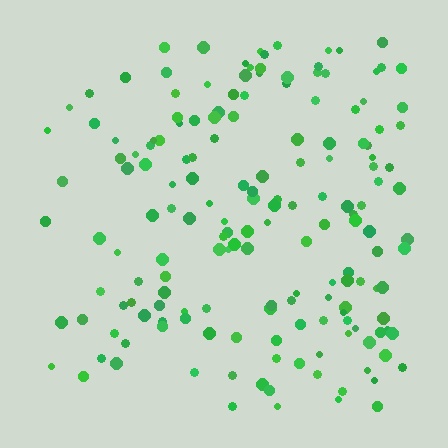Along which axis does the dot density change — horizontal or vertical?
Horizontal.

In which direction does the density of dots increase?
From left to right, with the right side densest.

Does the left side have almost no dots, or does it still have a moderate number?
Still a moderate number, just noticeably fewer than the right.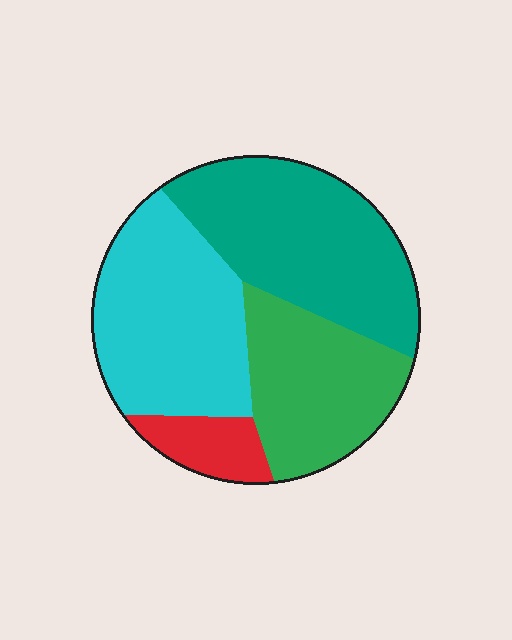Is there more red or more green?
Green.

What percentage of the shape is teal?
Teal covers 34% of the shape.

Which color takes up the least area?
Red, at roughly 10%.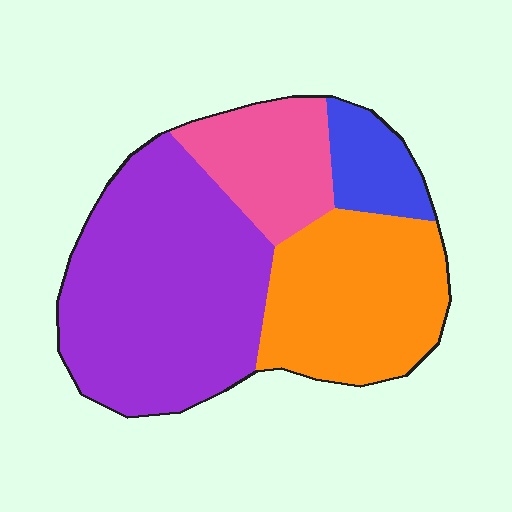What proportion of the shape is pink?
Pink takes up about one sixth (1/6) of the shape.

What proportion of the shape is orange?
Orange takes up between a quarter and a half of the shape.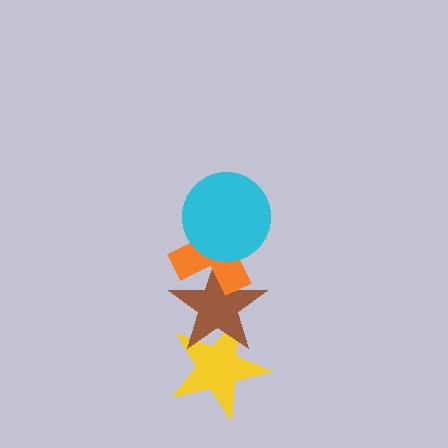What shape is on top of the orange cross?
The cyan circle is on top of the orange cross.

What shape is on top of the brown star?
The orange cross is on top of the brown star.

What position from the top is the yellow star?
The yellow star is 4th from the top.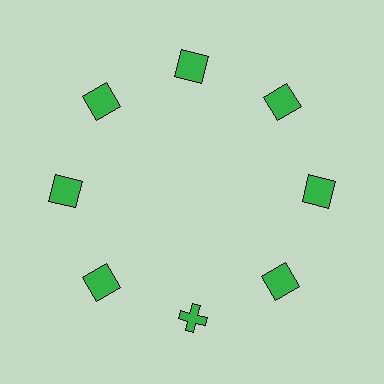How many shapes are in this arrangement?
There are 8 shapes arranged in a ring pattern.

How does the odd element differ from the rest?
It has a different shape: cross instead of square.